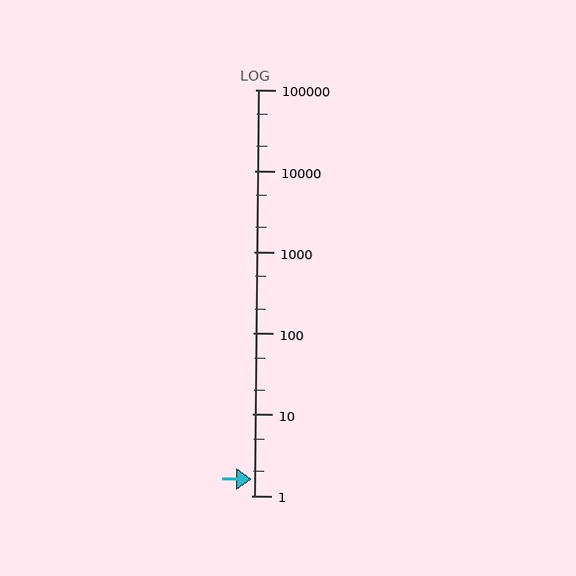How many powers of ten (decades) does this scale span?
The scale spans 5 decades, from 1 to 100000.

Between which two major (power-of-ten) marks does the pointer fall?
The pointer is between 1 and 10.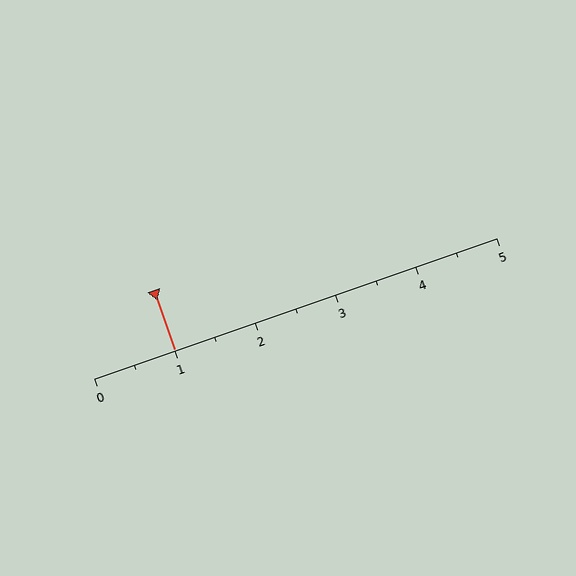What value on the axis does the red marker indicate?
The marker indicates approximately 1.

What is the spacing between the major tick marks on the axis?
The major ticks are spaced 1 apart.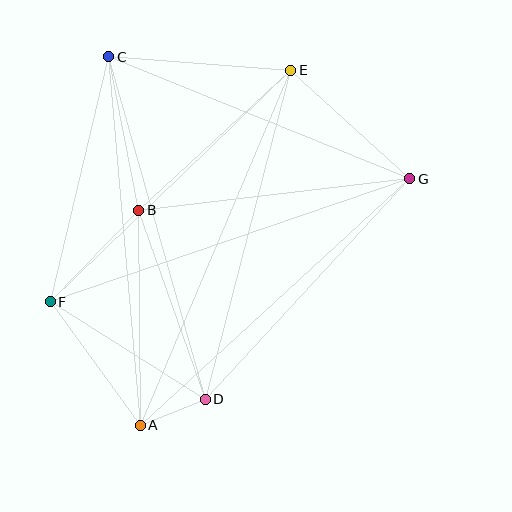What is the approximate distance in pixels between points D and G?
The distance between D and G is approximately 301 pixels.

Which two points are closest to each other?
Points A and D are closest to each other.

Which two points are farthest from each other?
Points A and E are farthest from each other.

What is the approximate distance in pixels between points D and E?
The distance between D and E is approximately 340 pixels.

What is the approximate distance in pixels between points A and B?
The distance between A and B is approximately 215 pixels.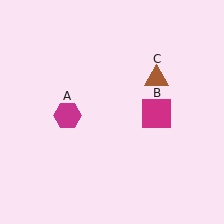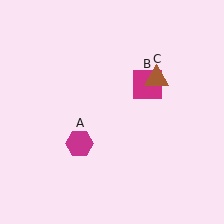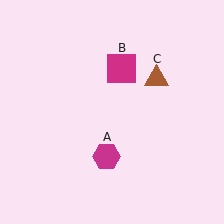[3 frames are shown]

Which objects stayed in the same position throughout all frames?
Brown triangle (object C) remained stationary.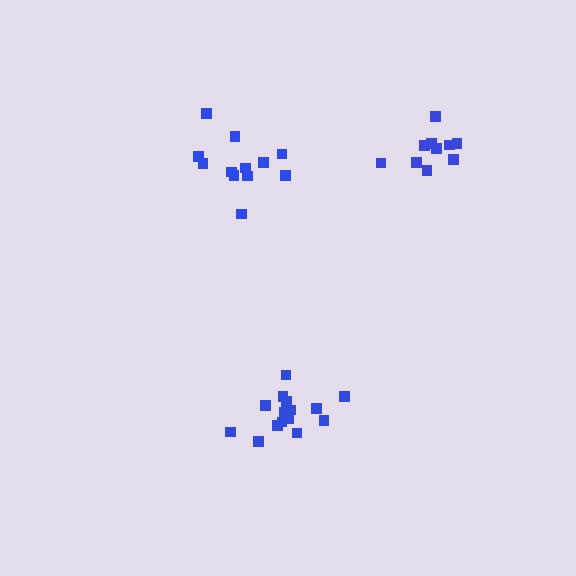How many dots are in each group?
Group 1: 15 dots, Group 2: 12 dots, Group 3: 10 dots (37 total).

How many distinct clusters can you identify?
There are 3 distinct clusters.